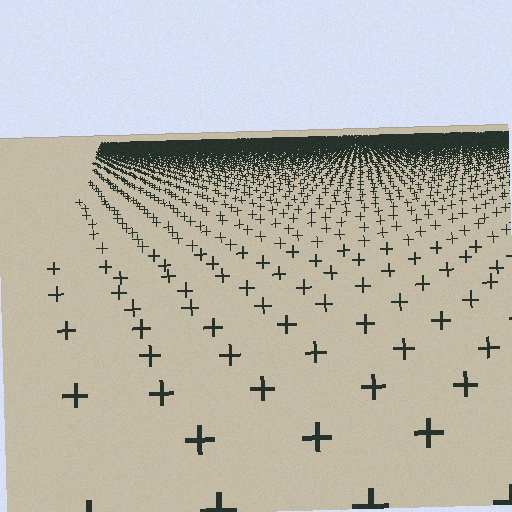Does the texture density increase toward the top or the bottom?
Density increases toward the top.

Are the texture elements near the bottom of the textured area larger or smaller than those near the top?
Larger. Near the bottom, elements are closer to the viewer and appear at a bigger on-screen size.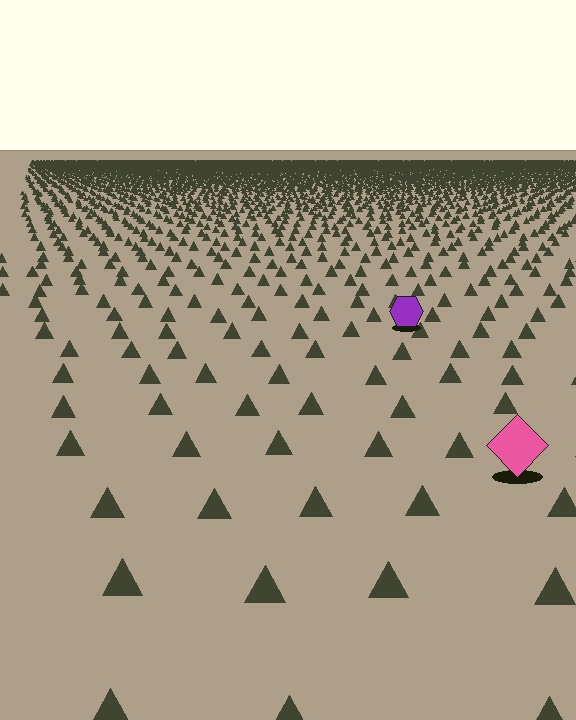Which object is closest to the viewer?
The pink diamond is closest. The texture marks near it are larger and more spread out.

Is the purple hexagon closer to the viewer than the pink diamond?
No. The pink diamond is closer — you can tell from the texture gradient: the ground texture is coarser near it.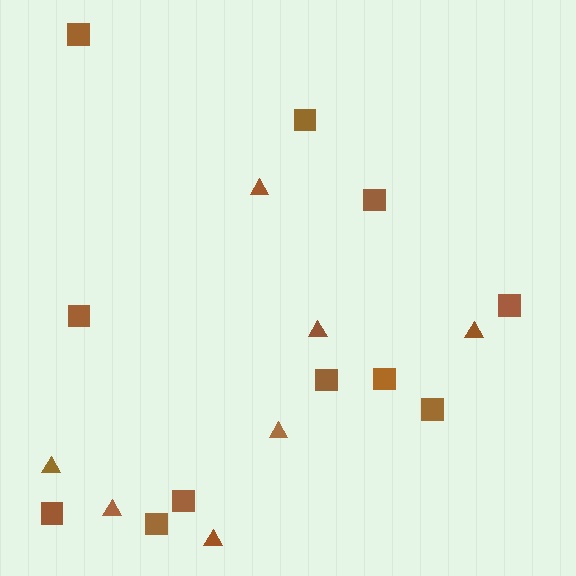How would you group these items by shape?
There are 2 groups: one group of squares (11) and one group of triangles (7).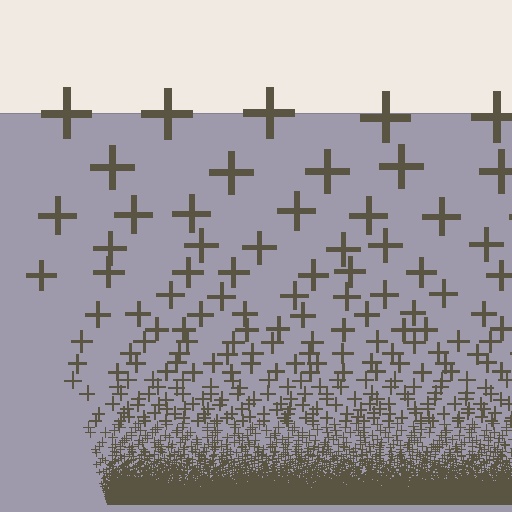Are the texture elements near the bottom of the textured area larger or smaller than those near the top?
Smaller. The gradient is inverted — elements near the bottom are smaller and denser.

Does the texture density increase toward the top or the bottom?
Density increases toward the bottom.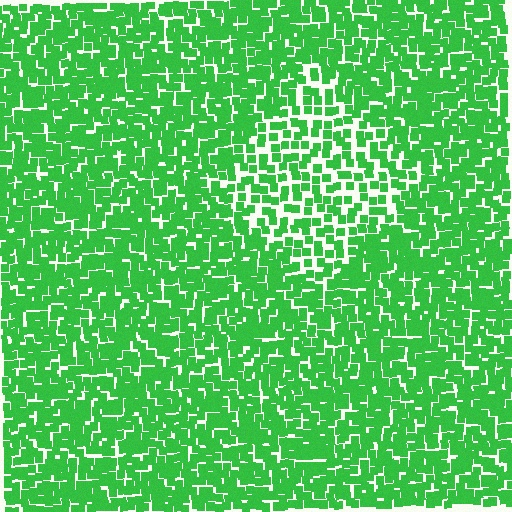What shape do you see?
I see a diamond.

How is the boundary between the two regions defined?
The boundary is defined by a change in element density (approximately 1.8x ratio). All elements are the same color, size, and shape.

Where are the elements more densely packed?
The elements are more densely packed outside the diamond boundary.